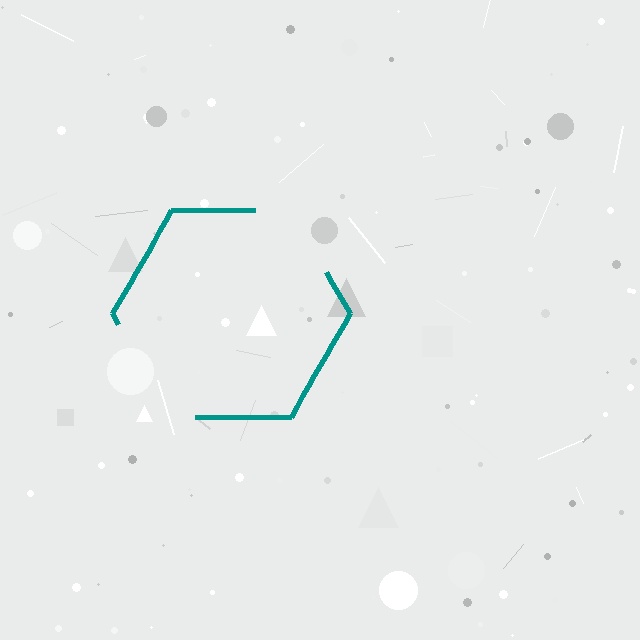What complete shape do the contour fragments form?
The contour fragments form a hexagon.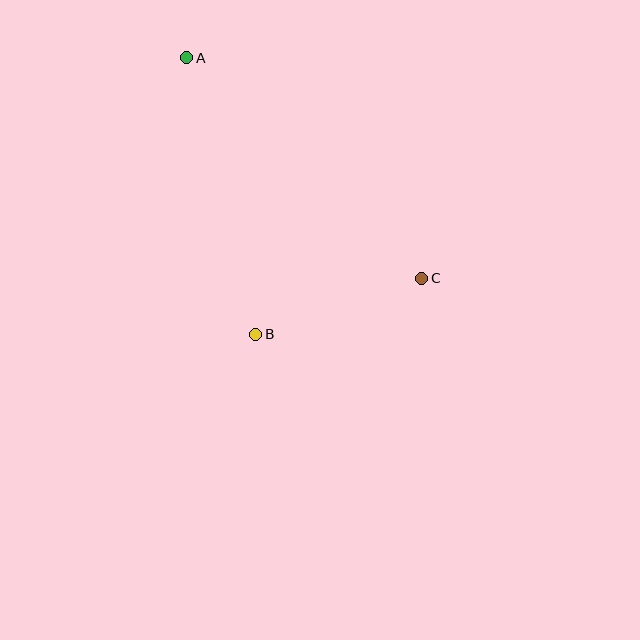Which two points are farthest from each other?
Points A and C are farthest from each other.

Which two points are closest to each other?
Points B and C are closest to each other.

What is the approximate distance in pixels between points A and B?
The distance between A and B is approximately 285 pixels.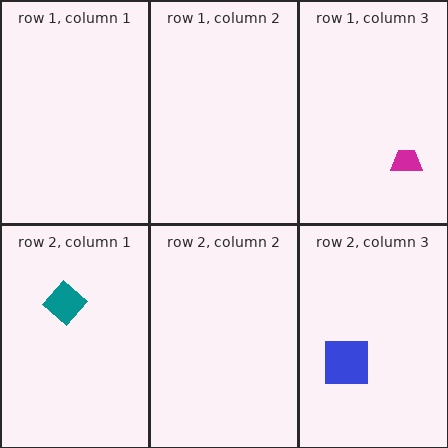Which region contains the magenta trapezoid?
The row 1, column 3 region.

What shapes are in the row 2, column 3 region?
The blue square.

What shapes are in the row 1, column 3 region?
The magenta trapezoid.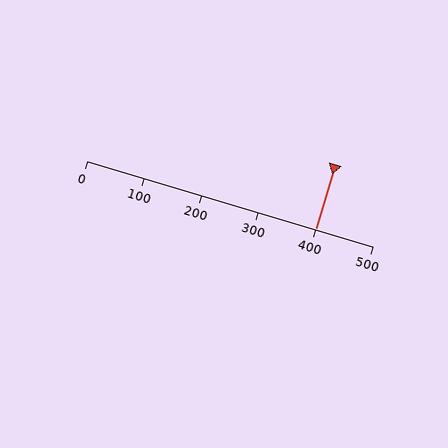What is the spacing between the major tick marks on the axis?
The major ticks are spaced 100 apart.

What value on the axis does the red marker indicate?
The marker indicates approximately 400.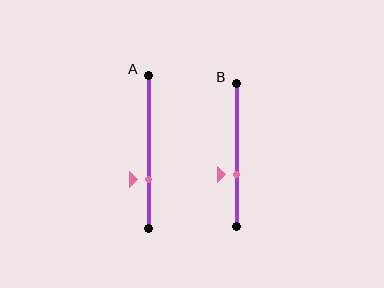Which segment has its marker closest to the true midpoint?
Segment B has its marker closest to the true midpoint.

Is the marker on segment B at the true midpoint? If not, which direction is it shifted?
No, the marker on segment B is shifted downward by about 14% of the segment length.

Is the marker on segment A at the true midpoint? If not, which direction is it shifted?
No, the marker on segment A is shifted downward by about 18% of the segment length.